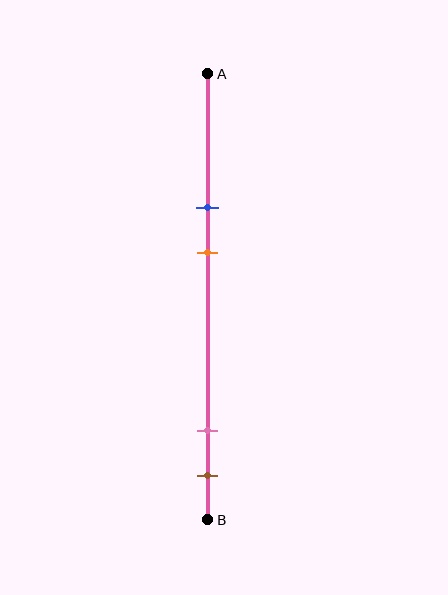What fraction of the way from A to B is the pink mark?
The pink mark is approximately 80% (0.8) of the way from A to B.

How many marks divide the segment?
There are 4 marks dividing the segment.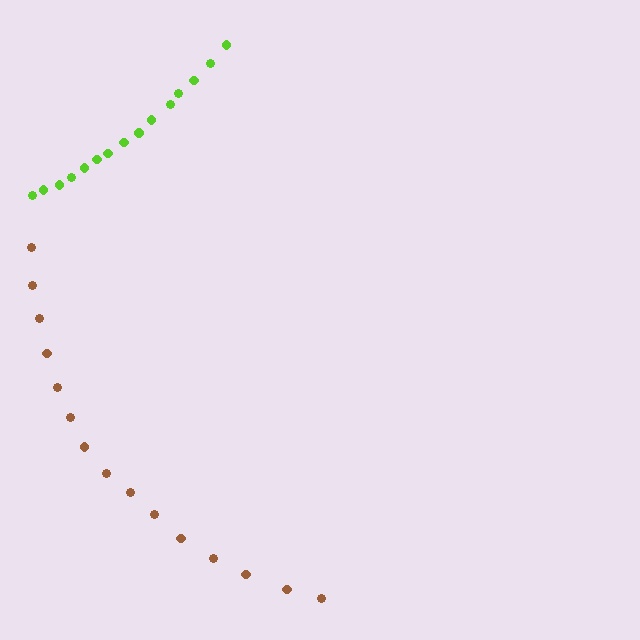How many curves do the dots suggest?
There are 2 distinct paths.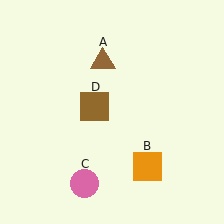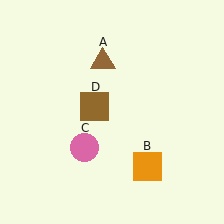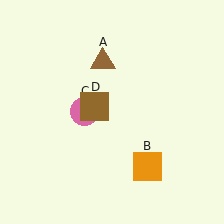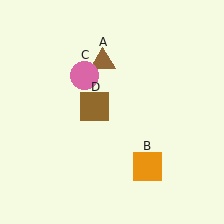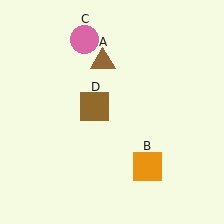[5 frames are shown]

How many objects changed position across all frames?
1 object changed position: pink circle (object C).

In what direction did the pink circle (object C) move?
The pink circle (object C) moved up.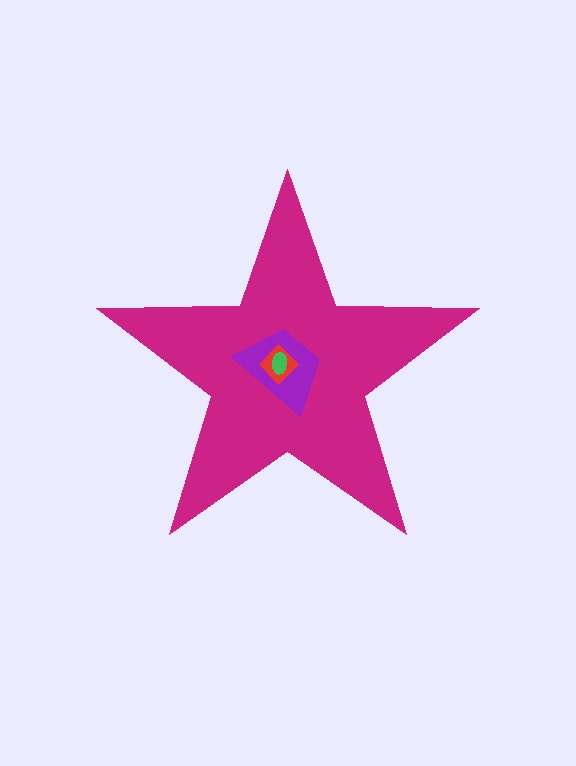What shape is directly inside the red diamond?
The green ellipse.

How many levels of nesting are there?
4.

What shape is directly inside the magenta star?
The purple trapezoid.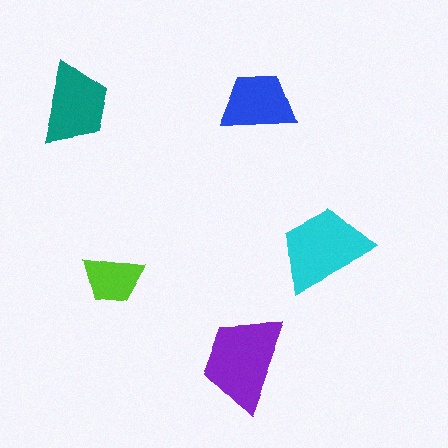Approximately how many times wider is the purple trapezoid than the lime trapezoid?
About 1.5 times wider.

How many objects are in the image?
There are 5 objects in the image.